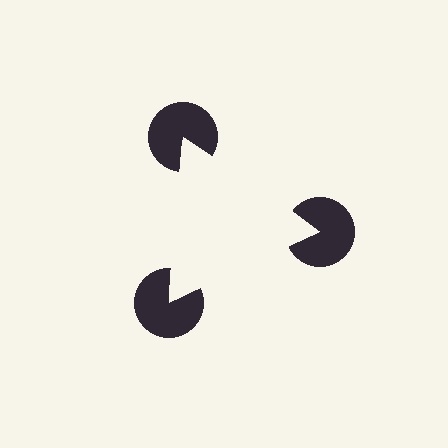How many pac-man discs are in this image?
There are 3 — one at each vertex of the illusory triangle.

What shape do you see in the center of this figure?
An illusory triangle — its edges are inferred from the aligned wedge cuts in the pac-man discs, not physically drawn.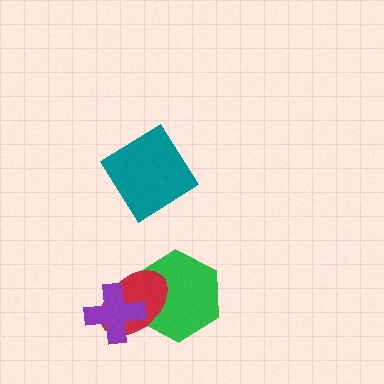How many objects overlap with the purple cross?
2 objects overlap with the purple cross.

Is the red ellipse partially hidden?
Yes, it is partially covered by another shape.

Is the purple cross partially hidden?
No, no other shape covers it.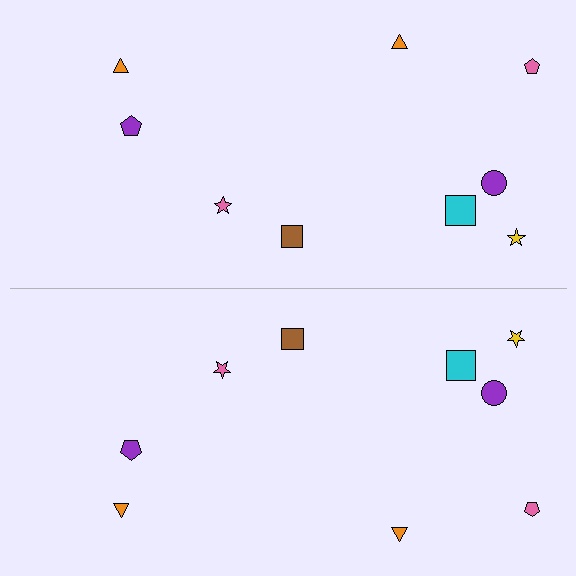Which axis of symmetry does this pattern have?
The pattern has a horizontal axis of symmetry running through the center of the image.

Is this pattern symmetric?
Yes, this pattern has bilateral (reflection) symmetry.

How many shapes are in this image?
There are 18 shapes in this image.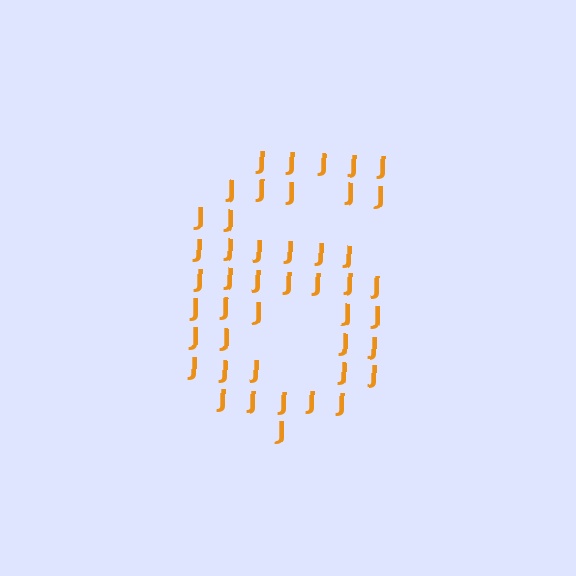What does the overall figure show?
The overall figure shows the digit 6.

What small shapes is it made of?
It is made of small letter J's.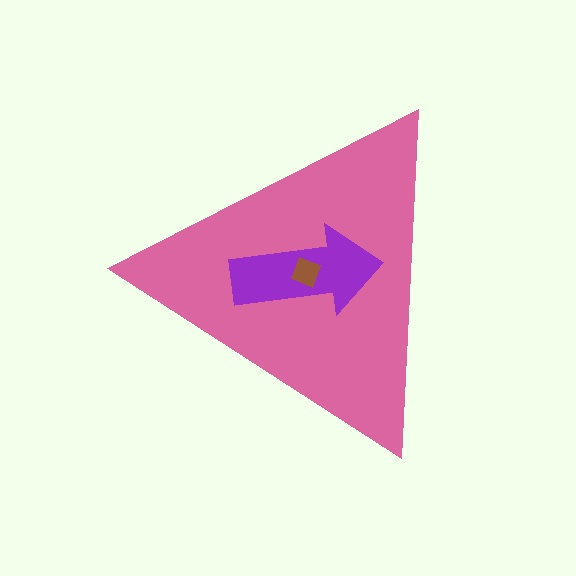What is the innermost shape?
The brown square.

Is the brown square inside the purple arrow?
Yes.